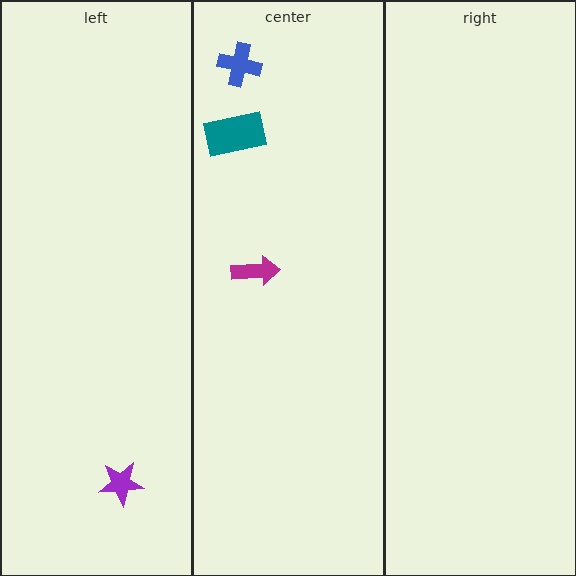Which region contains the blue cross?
The center region.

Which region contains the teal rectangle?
The center region.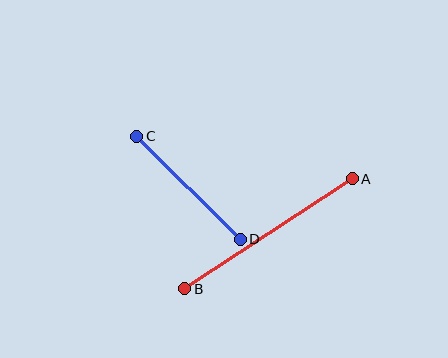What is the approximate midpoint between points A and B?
The midpoint is at approximately (269, 234) pixels.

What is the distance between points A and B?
The distance is approximately 200 pixels.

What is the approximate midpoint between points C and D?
The midpoint is at approximately (188, 188) pixels.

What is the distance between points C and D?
The distance is approximately 146 pixels.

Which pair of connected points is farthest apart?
Points A and B are farthest apart.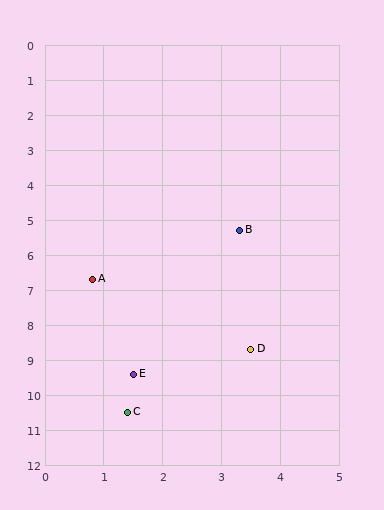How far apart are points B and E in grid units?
Points B and E are about 4.5 grid units apart.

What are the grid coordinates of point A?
Point A is at approximately (0.8, 6.7).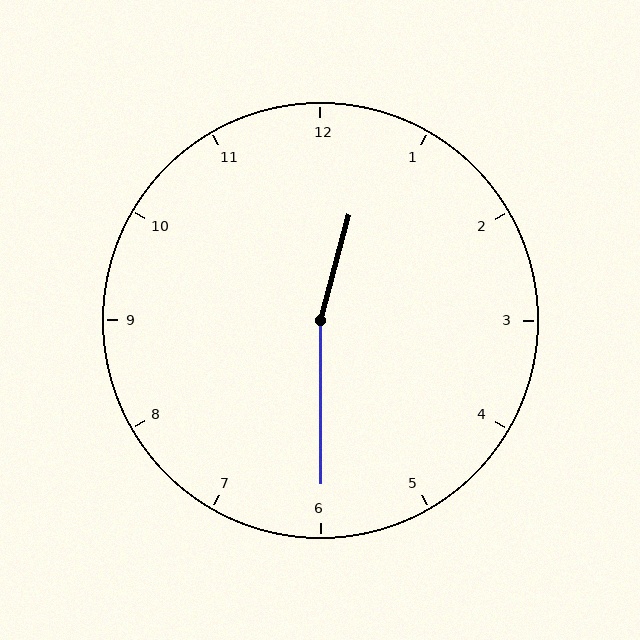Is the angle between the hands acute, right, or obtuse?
It is obtuse.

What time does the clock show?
12:30.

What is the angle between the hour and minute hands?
Approximately 165 degrees.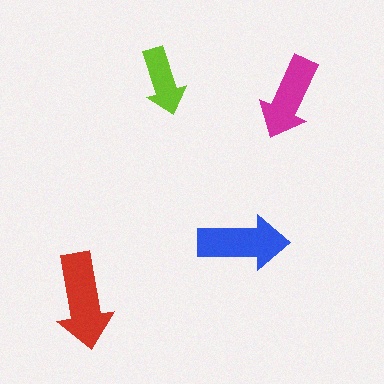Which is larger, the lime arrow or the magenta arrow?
The magenta one.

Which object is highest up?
The lime arrow is topmost.